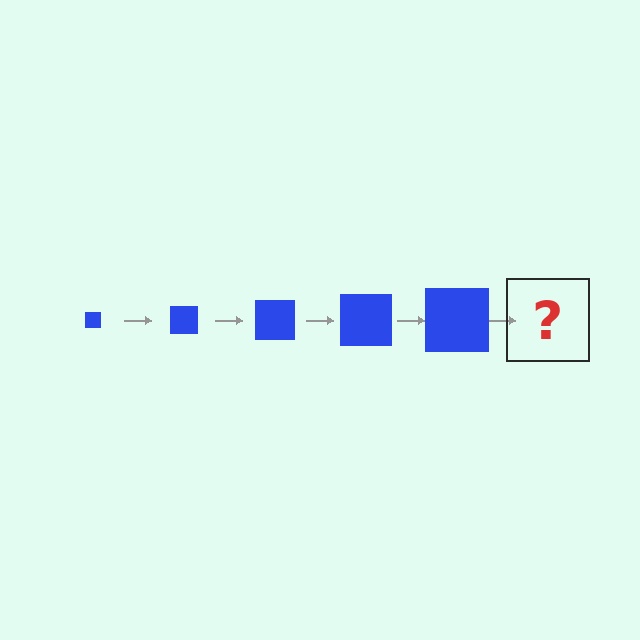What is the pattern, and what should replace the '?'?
The pattern is that the square gets progressively larger each step. The '?' should be a blue square, larger than the previous one.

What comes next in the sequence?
The next element should be a blue square, larger than the previous one.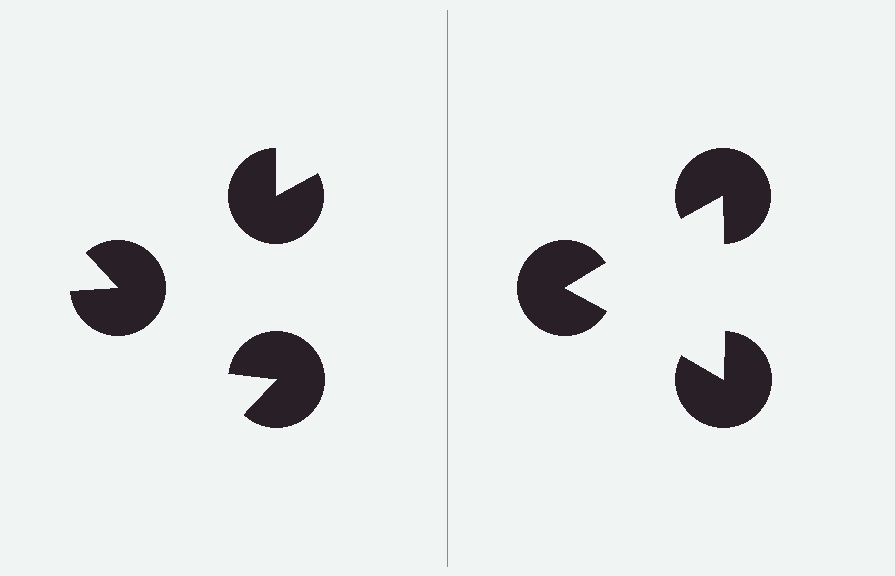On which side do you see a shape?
An illusory triangle appears on the right side. On the left side the wedge cuts are rotated, so no coherent shape forms.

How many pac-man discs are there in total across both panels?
6 — 3 on each side.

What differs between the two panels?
The pac-man discs are positioned identically on both sides; only the wedge orientations differ. On the right they align to a triangle; on the left they are misaligned.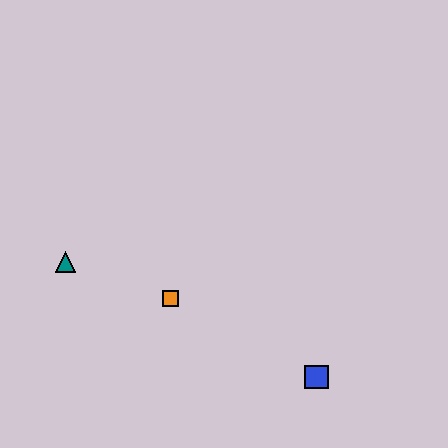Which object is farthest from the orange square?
The blue square is farthest from the orange square.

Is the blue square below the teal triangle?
Yes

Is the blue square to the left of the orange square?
No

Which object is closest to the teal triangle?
The orange square is closest to the teal triangle.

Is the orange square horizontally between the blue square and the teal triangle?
Yes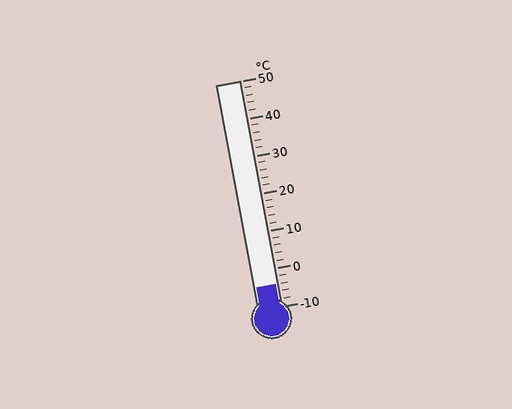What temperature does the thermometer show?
The thermometer shows approximately -4°C.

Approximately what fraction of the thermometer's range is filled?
The thermometer is filled to approximately 10% of its range.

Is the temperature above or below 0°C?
The temperature is below 0°C.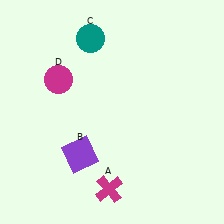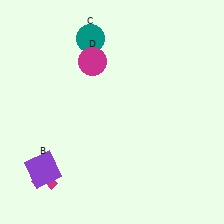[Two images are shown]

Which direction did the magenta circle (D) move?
The magenta circle (D) moved right.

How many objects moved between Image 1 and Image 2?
3 objects moved between the two images.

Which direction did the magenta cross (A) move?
The magenta cross (A) moved left.